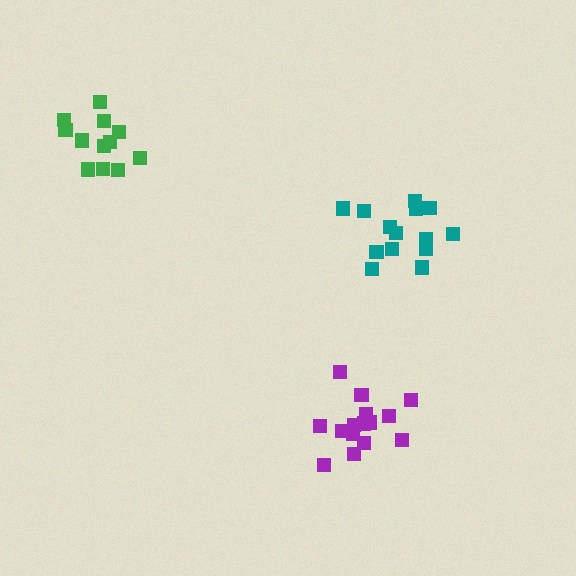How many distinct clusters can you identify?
There are 3 distinct clusters.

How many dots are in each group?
Group 1: 15 dots, Group 2: 15 dots, Group 3: 12 dots (42 total).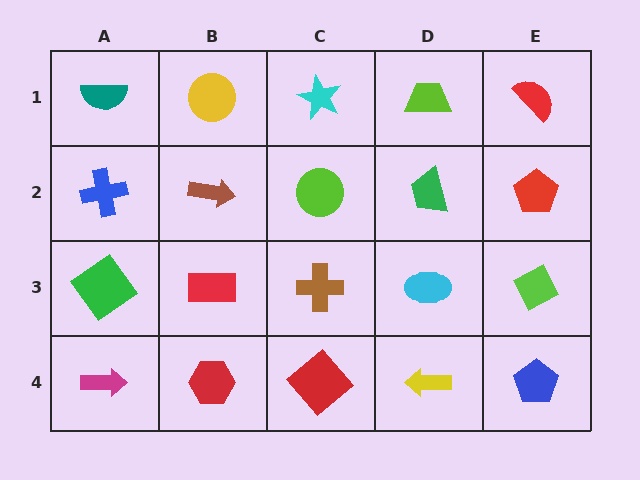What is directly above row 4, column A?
A green diamond.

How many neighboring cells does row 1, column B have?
3.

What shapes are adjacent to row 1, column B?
A brown arrow (row 2, column B), a teal semicircle (row 1, column A), a cyan star (row 1, column C).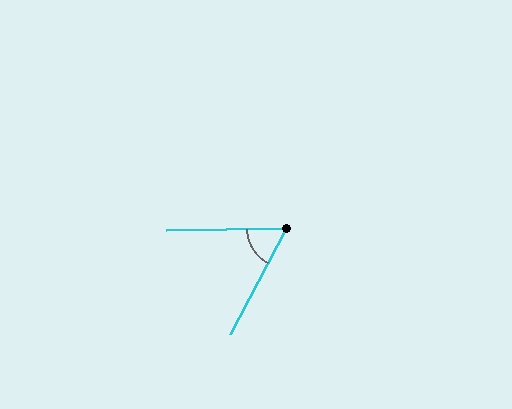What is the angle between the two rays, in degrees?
Approximately 61 degrees.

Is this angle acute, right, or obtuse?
It is acute.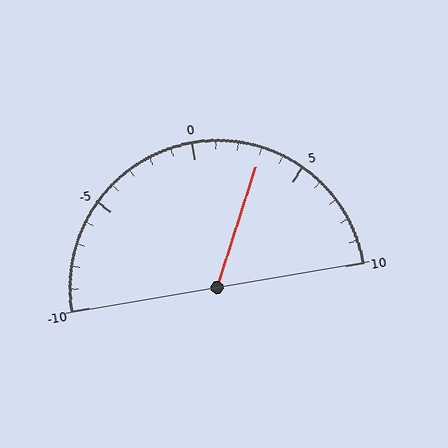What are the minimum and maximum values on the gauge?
The gauge ranges from -10 to 10.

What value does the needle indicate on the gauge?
The needle indicates approximately 3.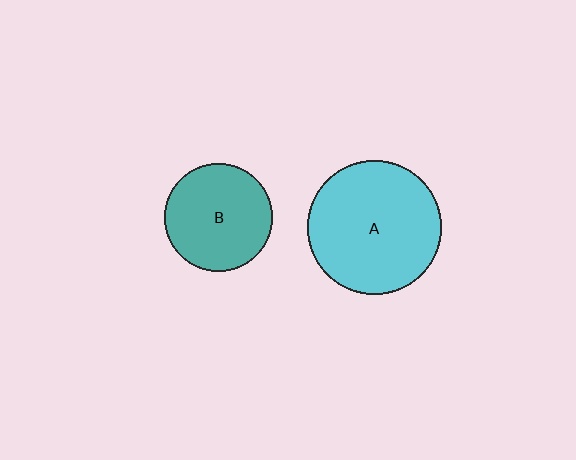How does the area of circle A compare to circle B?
Approximately 1.6 times.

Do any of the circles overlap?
No, none of the circles overlap.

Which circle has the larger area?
Circle A (cyan).